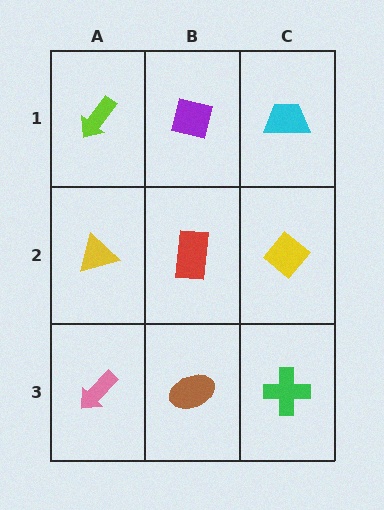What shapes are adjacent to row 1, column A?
A yellow triangle (row 2, column A), a purple square (row 1, column B).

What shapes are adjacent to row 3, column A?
A yellow triangle (row 2, column A), a brown ellipse (row 3, column B).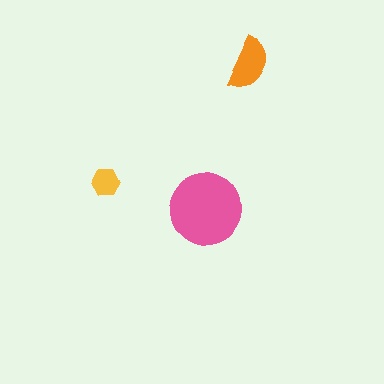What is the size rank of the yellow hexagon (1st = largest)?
3rd.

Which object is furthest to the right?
The orange semicircle is rightmost.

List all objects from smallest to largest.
The yellow hexagon, the orange semicircle, the pink circle.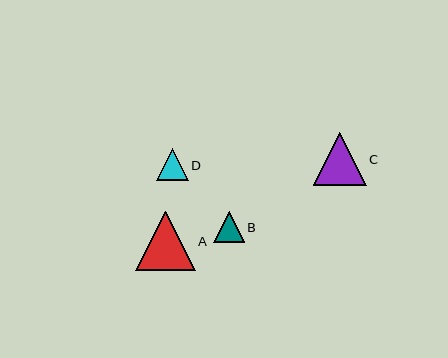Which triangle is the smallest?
Triangle B is the smallest with a size of approximately 30 pixels.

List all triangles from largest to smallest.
From largest to smallest: A, C, D, B.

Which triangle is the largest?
Triangle A is the largest with a size of approximately 59 pixels.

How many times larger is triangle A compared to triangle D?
Triangle A is approximately 1.9 times the size of triangle D.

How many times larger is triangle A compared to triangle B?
Triangle A is approximately 2.0 times the size of triangle B.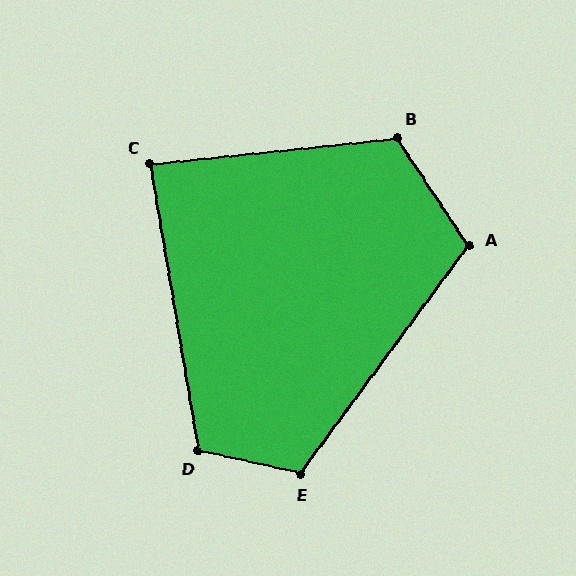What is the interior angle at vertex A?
Approximately 110 degrees (obtuse).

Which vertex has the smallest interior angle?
C, at approximately 86 degrees.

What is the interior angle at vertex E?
Approximately 114 degrees (obtuse).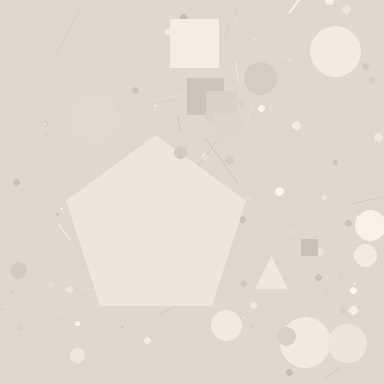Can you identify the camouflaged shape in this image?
The camouflaged shape is a pentagon.